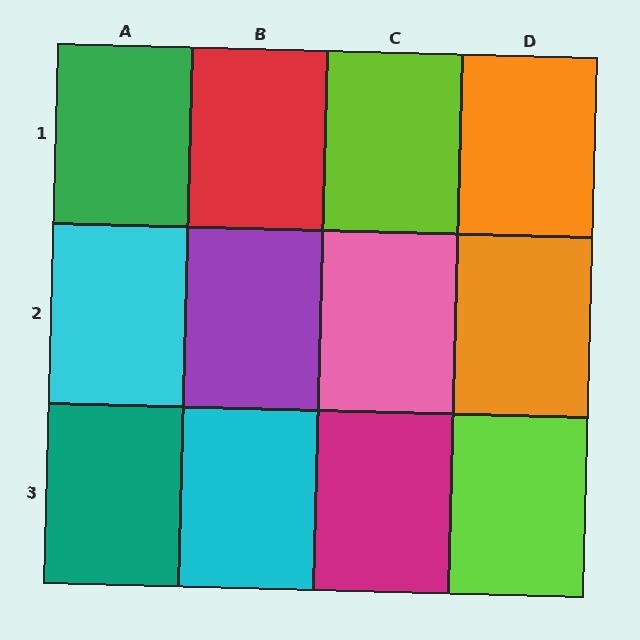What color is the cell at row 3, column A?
Teal.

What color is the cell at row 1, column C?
Lime.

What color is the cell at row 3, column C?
Magenta.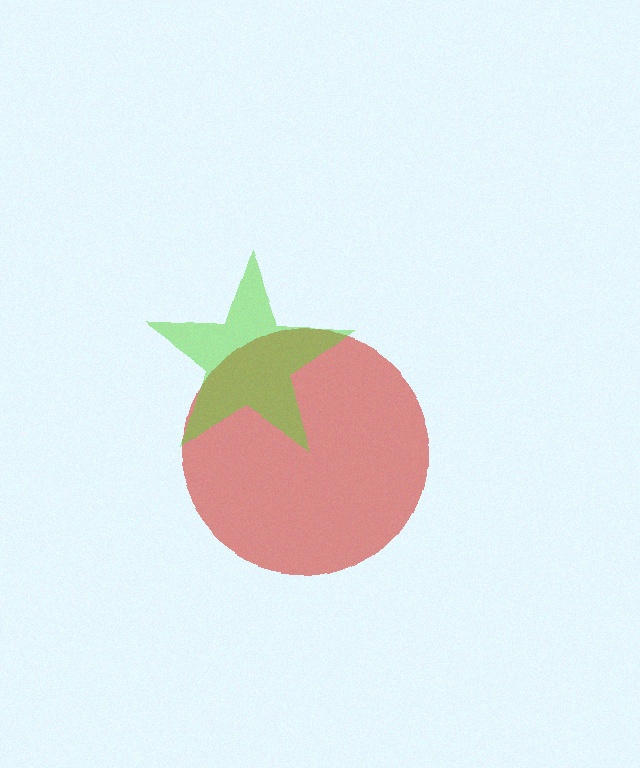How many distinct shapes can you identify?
There are 2 distinct shapes: a red circle, a lime star.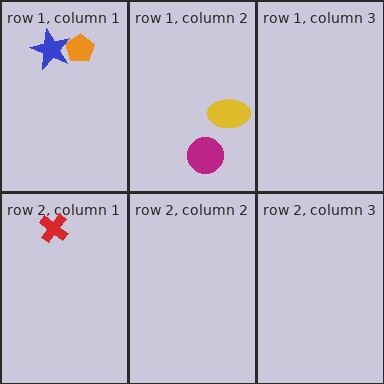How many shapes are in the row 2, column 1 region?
1.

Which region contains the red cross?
The row 2, column 1 region.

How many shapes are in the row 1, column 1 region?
2.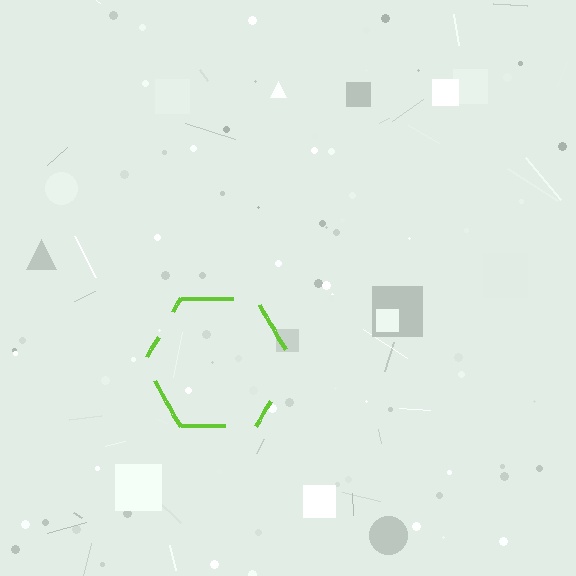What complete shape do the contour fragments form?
The contour fragments form a hexagon.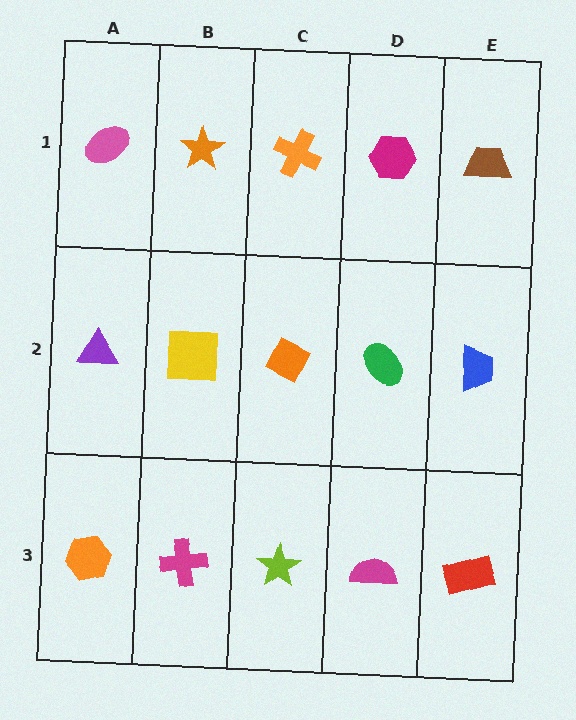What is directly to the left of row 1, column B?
A pink ellipse.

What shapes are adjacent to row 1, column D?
A green ellipse (row 2, column D), an orange cross (row 1, column C), a brown trapezoid (row 1, column E).